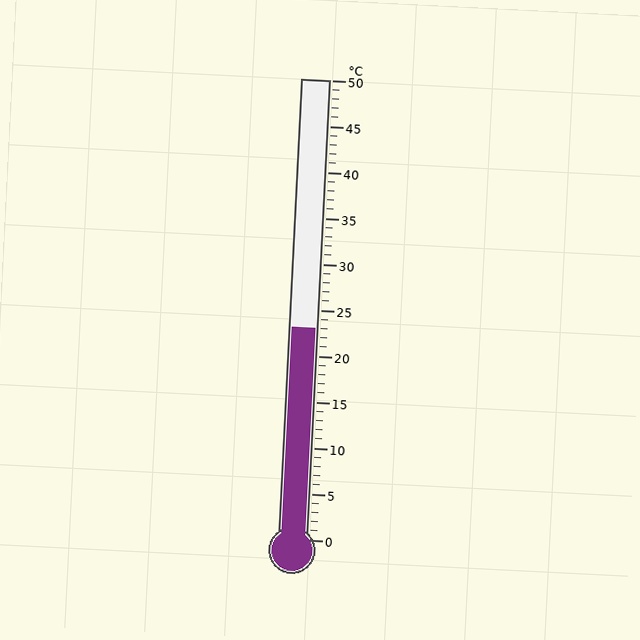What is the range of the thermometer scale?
The thermometer scale ranges from 0°C to 50°C.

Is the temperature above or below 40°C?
The temperature is below 40°C.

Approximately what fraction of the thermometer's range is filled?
The thermometer is filled to approximately 45% of its range.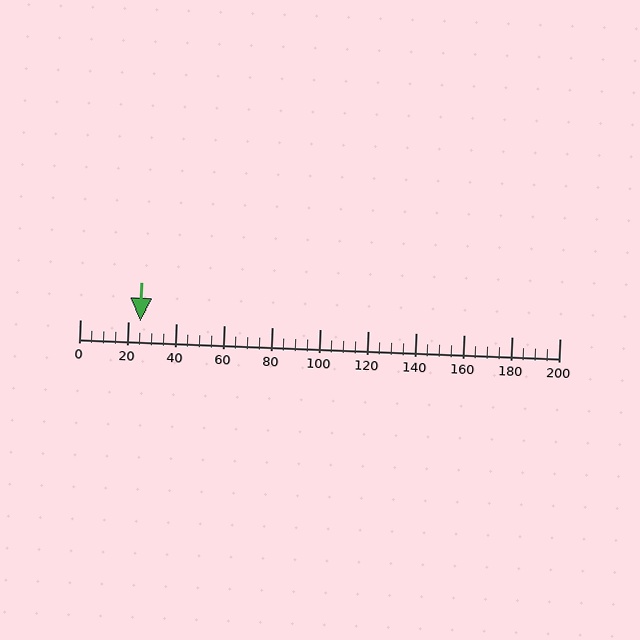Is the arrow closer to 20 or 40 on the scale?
The arrow is closer to 20.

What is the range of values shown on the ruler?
The ruler shows values from 0 to 200.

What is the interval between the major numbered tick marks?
The major tick marks are spaced 20 units apart.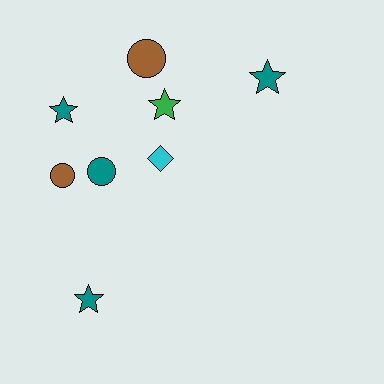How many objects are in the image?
There are 8 objects.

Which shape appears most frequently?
Star, with 4 objects.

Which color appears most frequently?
Teal, with 4 objects.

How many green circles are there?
There are no green circles.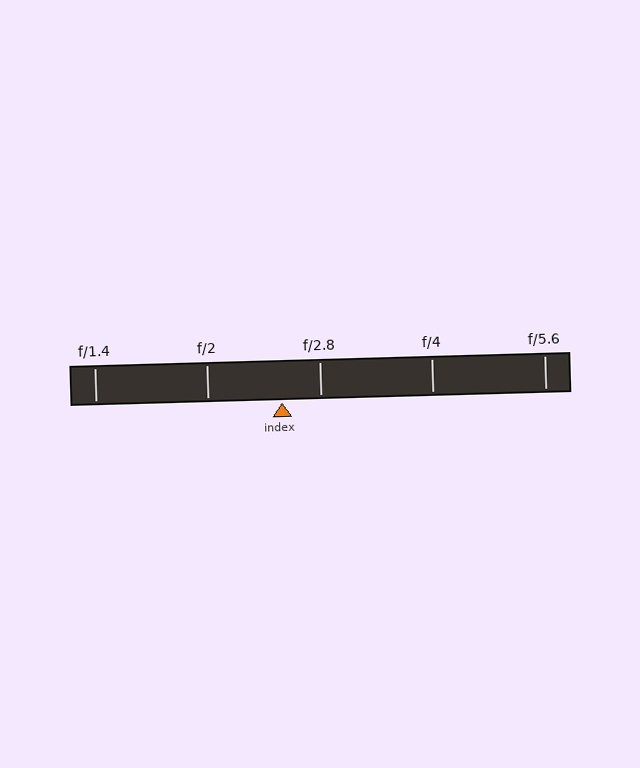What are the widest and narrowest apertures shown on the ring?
The widest aperture shown is f/1.4 and the narrowest is f/5.6.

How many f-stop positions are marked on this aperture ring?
There are 5 f-stop positions marked.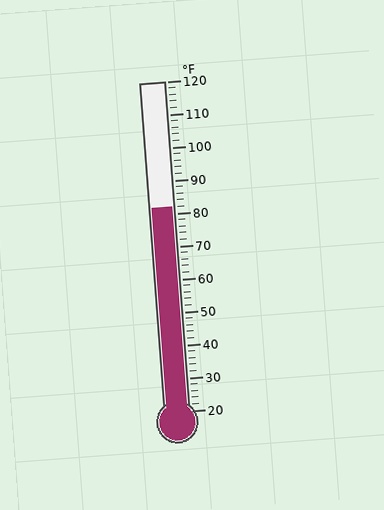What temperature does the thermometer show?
The thermometer shows approximately 82°F.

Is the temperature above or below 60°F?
The temperature is above 60°F.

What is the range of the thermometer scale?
The thermometer scale ranges from 20°F to 120°F.